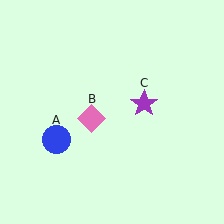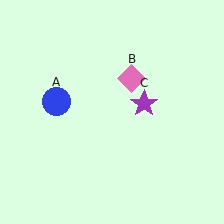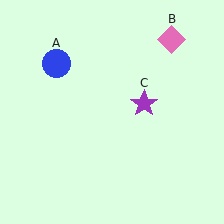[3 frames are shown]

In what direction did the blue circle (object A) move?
The blue circle (object A) moved up.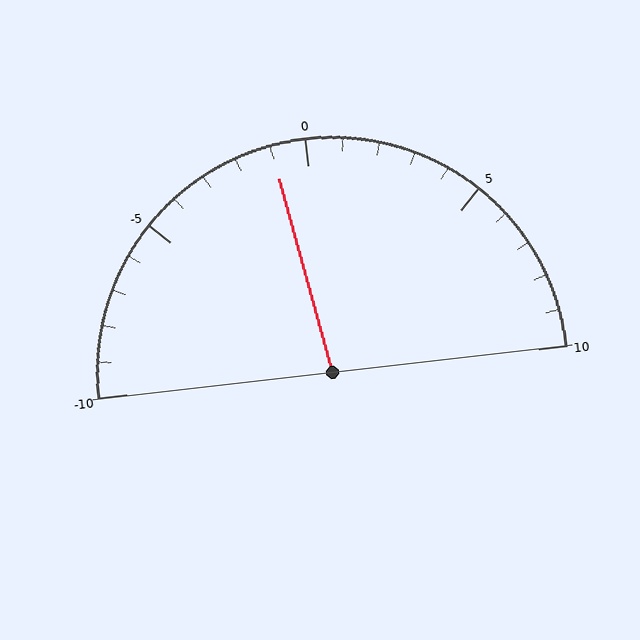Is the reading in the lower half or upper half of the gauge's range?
The reading is in the lower half of the range (-10 to 10).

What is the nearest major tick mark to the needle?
The nearest major tick mark is 0.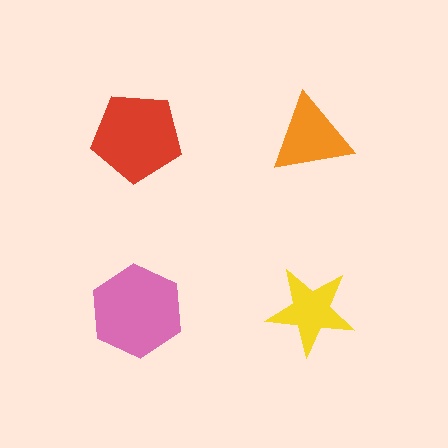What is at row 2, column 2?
A yellow star.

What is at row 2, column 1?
A pink hexagon.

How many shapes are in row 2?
2 shapes.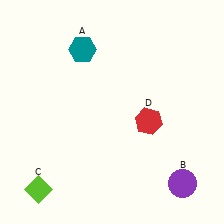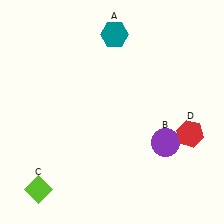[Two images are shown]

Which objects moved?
The objects that moved are: the teal hexagon (A), the purple circle (B), the red hexagon (D).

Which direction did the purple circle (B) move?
The purple circle (B) moved up.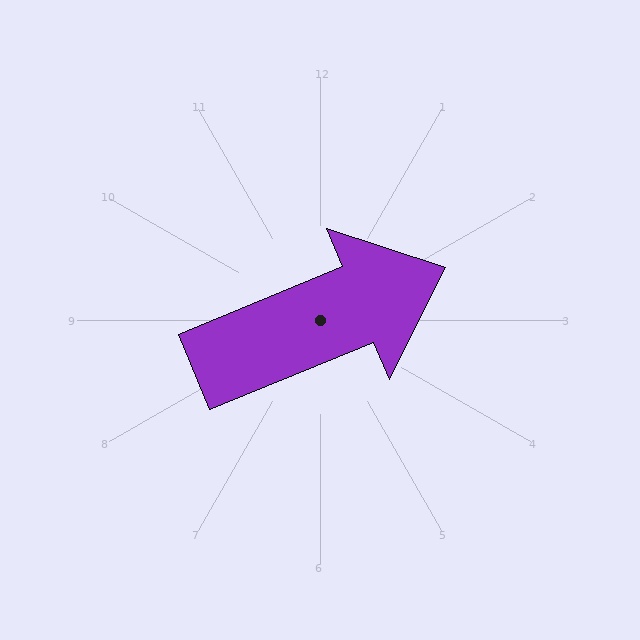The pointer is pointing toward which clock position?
Roughly 2 o'clock.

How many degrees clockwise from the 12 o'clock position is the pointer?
Approximately 68 degrees.